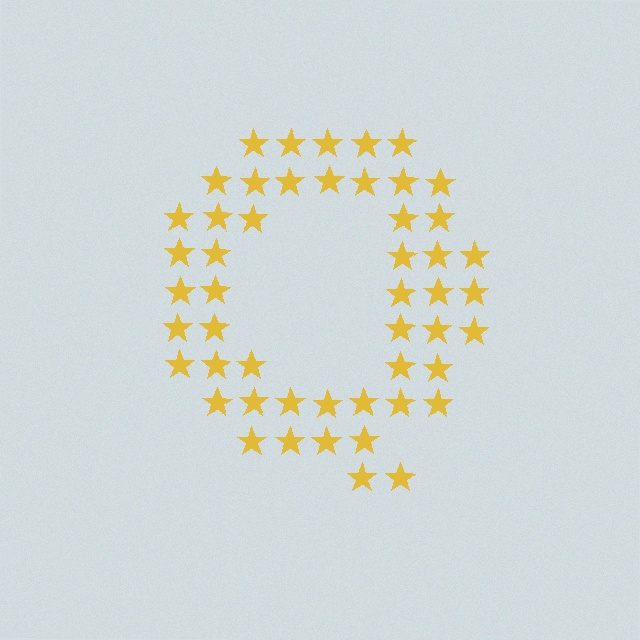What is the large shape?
The large shape is the letter Q.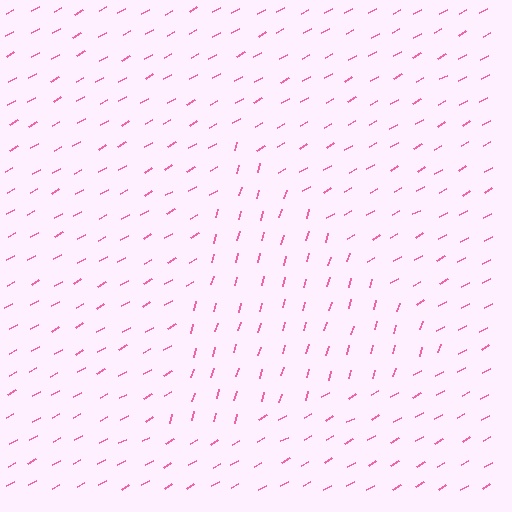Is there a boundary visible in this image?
Yes, there is a texture boundary formed by a change in line orientation.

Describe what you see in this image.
The image is filled with small pink line segments. A triangle region in the image has lines oriented differently from the surrounding lines, creating a visible texture boundary.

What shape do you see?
I see a triangle.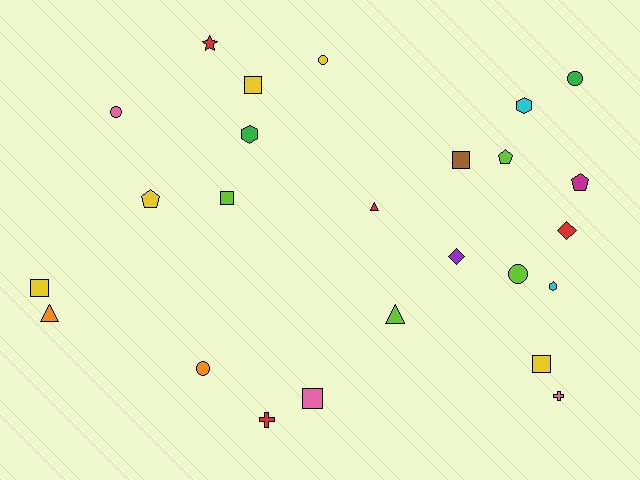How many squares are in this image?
There are 6 squares.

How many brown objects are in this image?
There is 1 brown object.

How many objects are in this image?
There are 25 objects.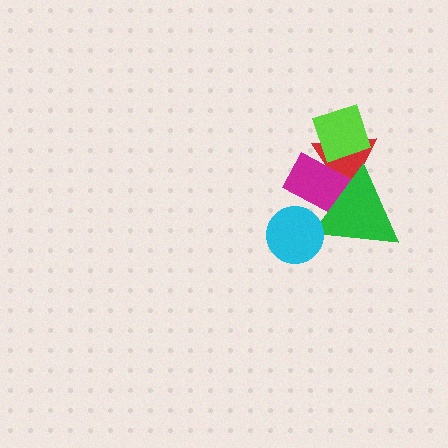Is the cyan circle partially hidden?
No, no other shape covers it.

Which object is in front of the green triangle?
The cyan circle is in front of the green triangle.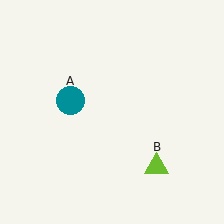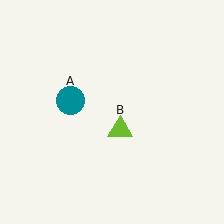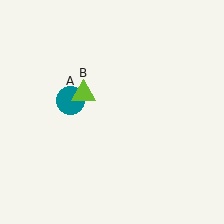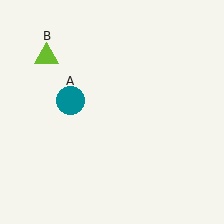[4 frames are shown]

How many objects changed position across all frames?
1 object changed position: lime triangle (object B).